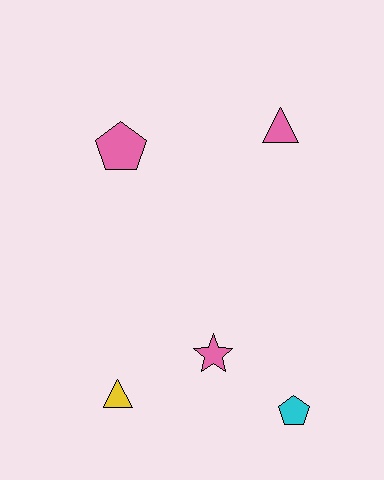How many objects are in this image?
There are 5 objects.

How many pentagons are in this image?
There are 2 pentagons.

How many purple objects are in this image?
There are no purple objects.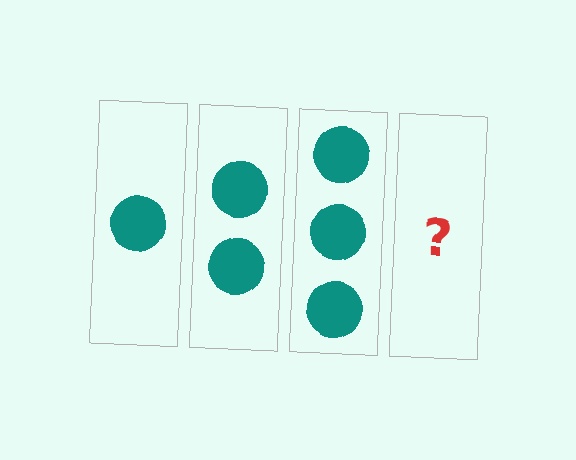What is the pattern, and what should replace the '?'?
The pattern is that each step adds one more circle. The '?' should be 4 circles.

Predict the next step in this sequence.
The next step is 4 circles.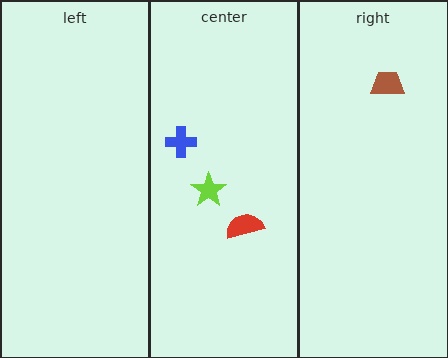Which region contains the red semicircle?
The center region.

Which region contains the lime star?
The center region.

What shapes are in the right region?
The brown trapezoid.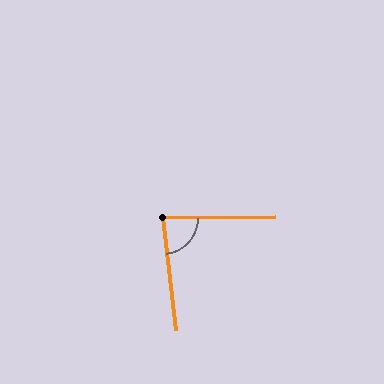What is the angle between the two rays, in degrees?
Approximately 84 degrees.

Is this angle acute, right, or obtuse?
It is acute.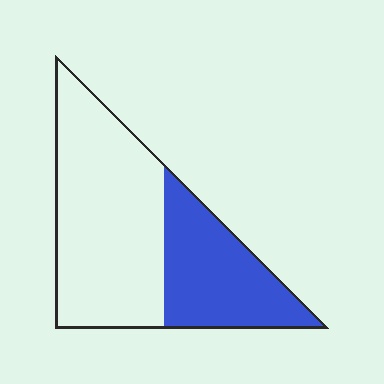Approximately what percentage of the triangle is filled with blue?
Approximately 35%.